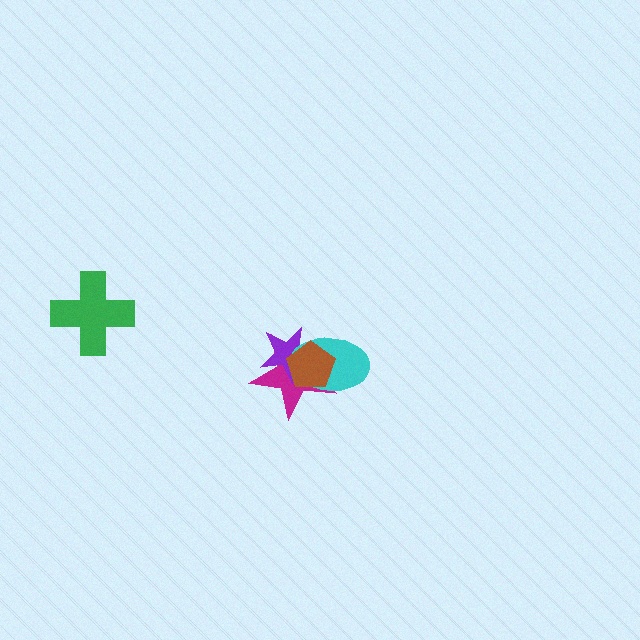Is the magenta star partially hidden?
Yes, it is partially covered by another shape.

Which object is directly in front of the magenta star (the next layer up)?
The purple star is directly in front of the magenta star.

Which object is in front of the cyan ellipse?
The brown pentagon is in front of the cyan ellipse.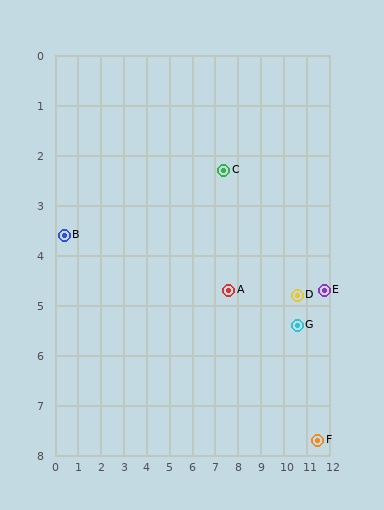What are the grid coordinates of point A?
Point A is at approximately (7.6, 4.7).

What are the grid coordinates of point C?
Point C is at approximately (7.4, 2.3).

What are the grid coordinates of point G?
Point G is at approximately (10.6, 5.4).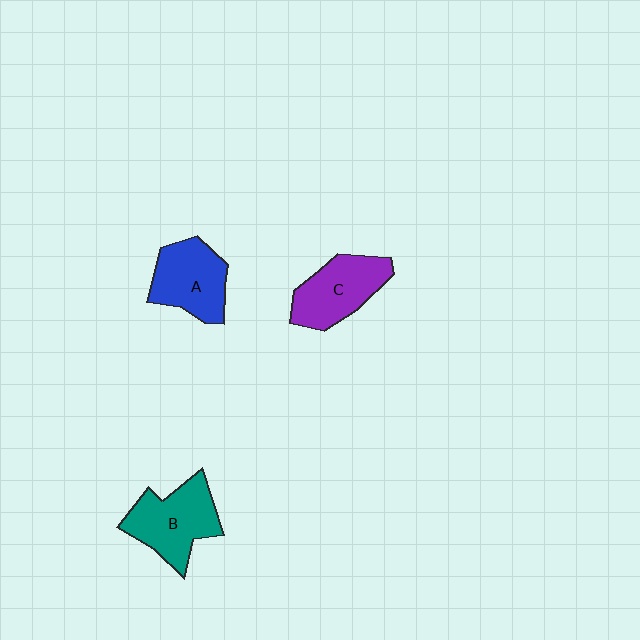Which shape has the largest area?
Shape B (teal).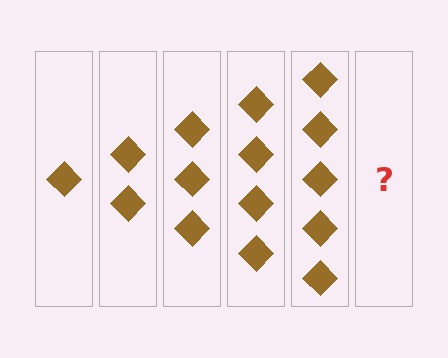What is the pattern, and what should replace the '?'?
The pattern is that each step adds one more diamond. The '?' should be 6 diamonds.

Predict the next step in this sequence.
The next step is 6 diamonds.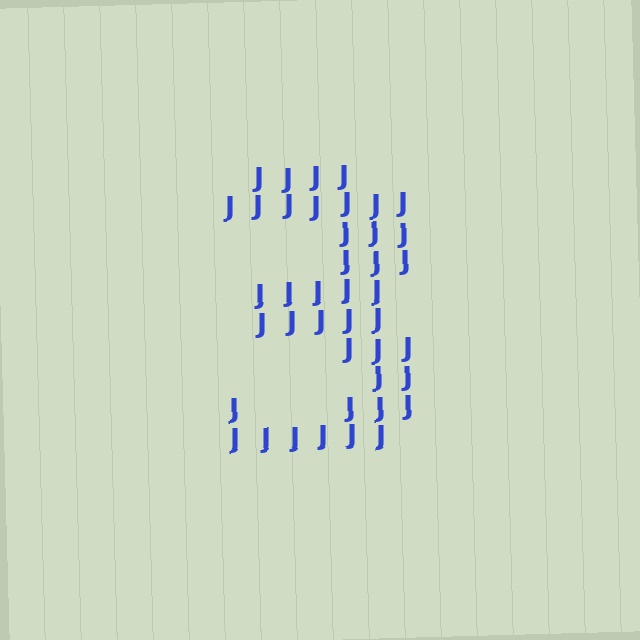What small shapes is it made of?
It is made of small letter J's.